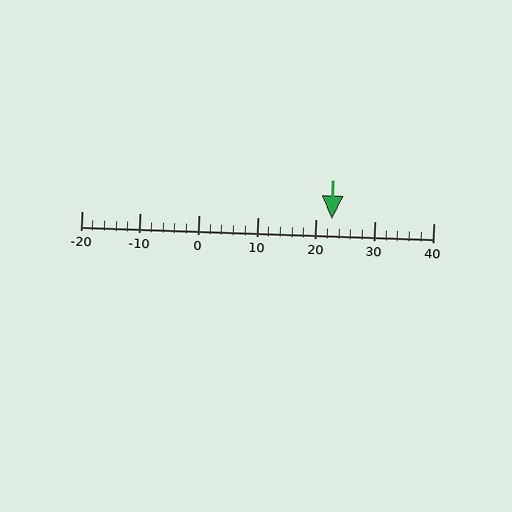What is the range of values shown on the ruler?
The ruler shows values from -20 to 40.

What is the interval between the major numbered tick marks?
The major tick marks are spaced 10 units apart.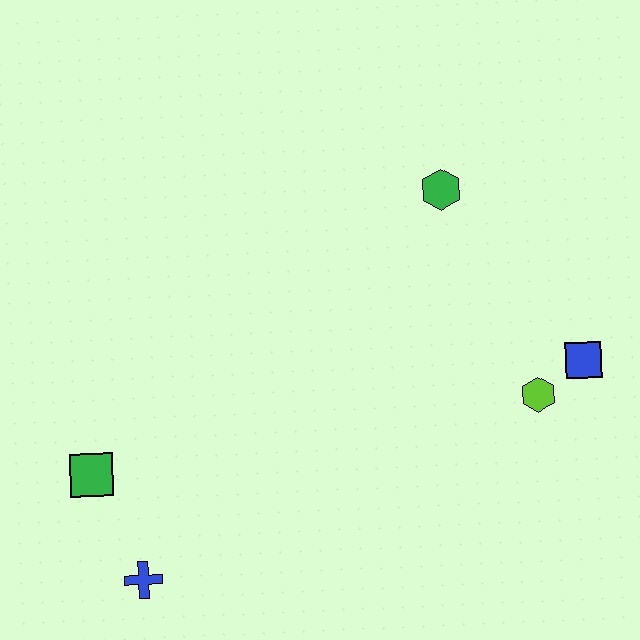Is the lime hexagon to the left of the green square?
No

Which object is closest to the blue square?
The lime hexagon is closest to the blue square.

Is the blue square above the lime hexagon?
Yes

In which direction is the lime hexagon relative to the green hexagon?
The lime hexagon is below the green hexagon.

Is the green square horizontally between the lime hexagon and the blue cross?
No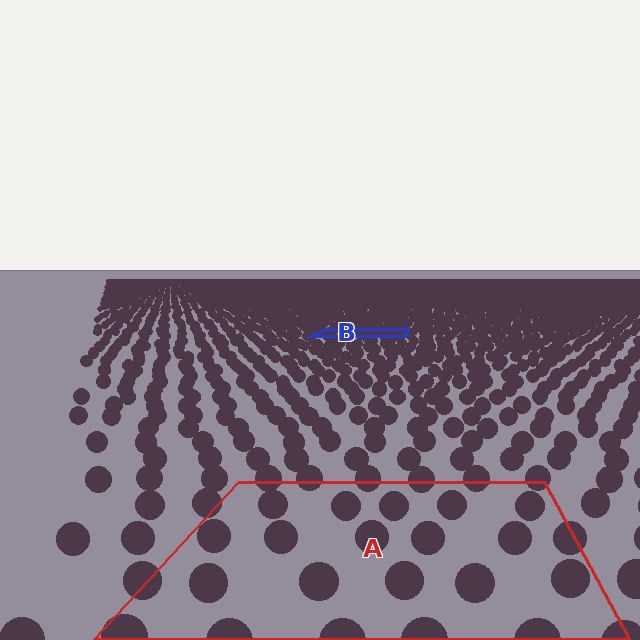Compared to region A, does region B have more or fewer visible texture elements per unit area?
Region B has more texture elements per unit area — they are packed more densely because it is farther away.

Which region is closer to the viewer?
Region A is closer. The texture elements there are larger and more spread out.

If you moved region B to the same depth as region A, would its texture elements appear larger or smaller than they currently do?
They would appear larger. At a closer depth, the same texture elements are projected at a bigger on-screen size.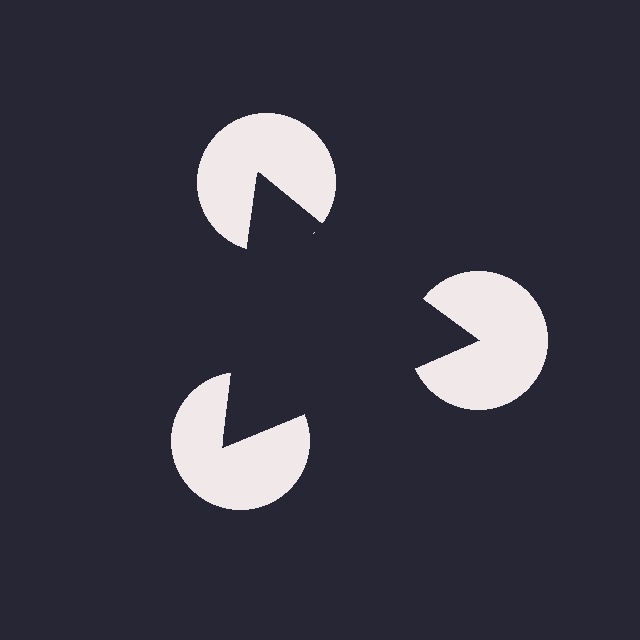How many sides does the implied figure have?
3 sides.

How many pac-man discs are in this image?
There are 3 — one at each vertex of the illusory triangle.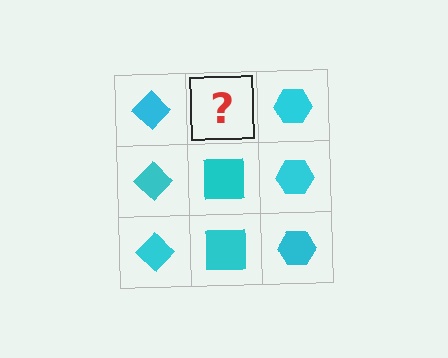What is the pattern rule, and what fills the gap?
The rule is that each column has a consistent shape. The gap should be filled with a cyan square.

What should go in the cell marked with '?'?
The missing cell should contain a cyan square.